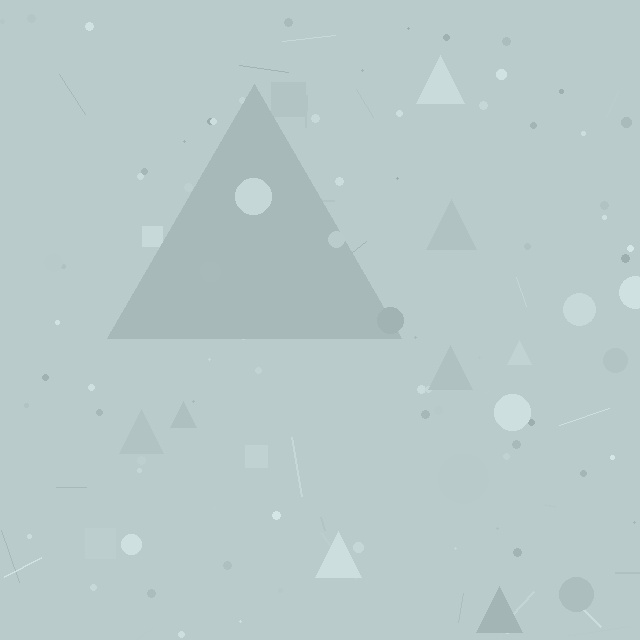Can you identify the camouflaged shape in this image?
The camouflaged shape is a triangle.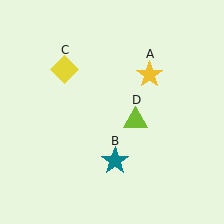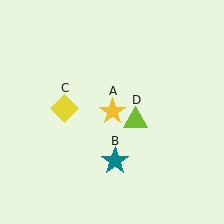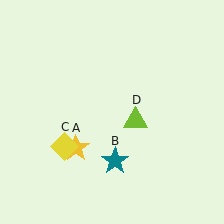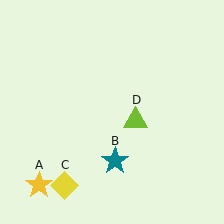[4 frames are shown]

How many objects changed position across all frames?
2 objects changed position: yellow star (object A), yellow diamond (object C).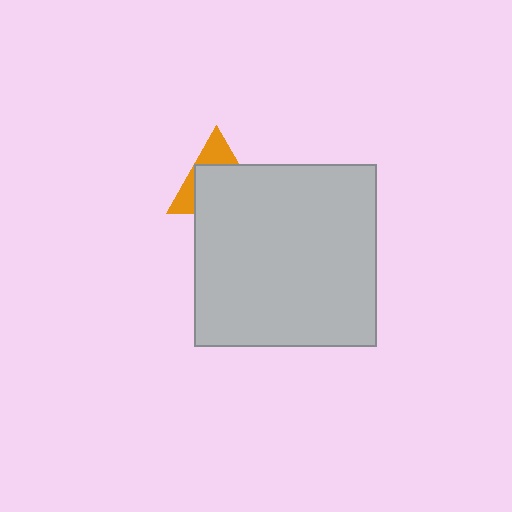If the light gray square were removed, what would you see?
You would see the complete orange triangle.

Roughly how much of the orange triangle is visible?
A small part of it is visible (roughly 34%).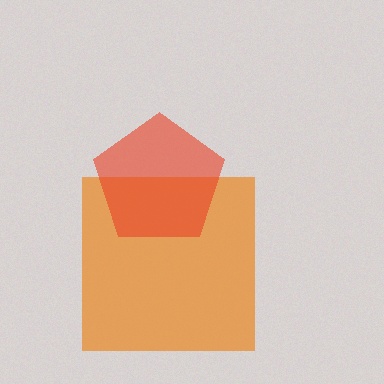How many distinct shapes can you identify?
There are 2 distinct shapes: an orange square, a red pentagon.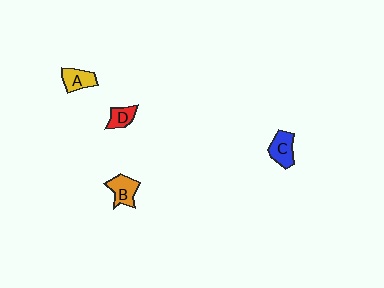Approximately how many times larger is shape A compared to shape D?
Approximately 1.3 times.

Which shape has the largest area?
Shape C (blue).